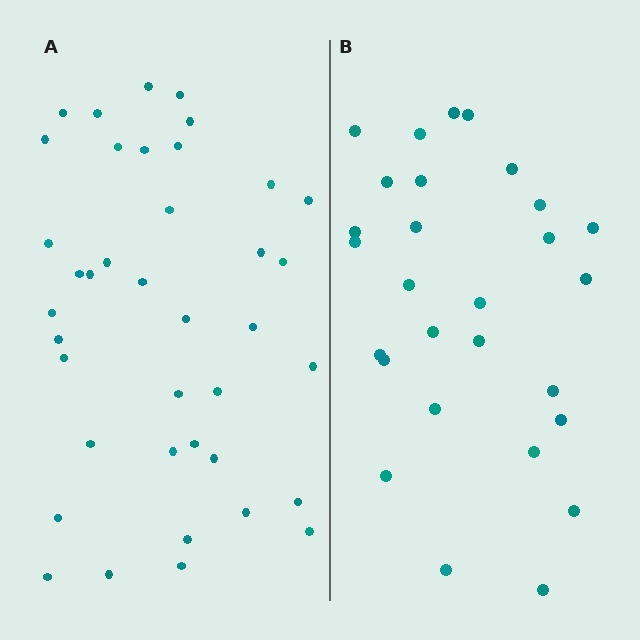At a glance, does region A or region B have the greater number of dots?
Region A (the left region) has more dots.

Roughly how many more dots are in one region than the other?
Region A has roughly 12 or so more dots than region B.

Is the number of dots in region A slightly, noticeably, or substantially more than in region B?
Region A has noticeably more, but not dramatically so. The ratio is roughly 1.4 to 1.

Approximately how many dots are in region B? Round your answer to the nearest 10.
About 30 dots. (The exact count is 28, which rounds to 30.)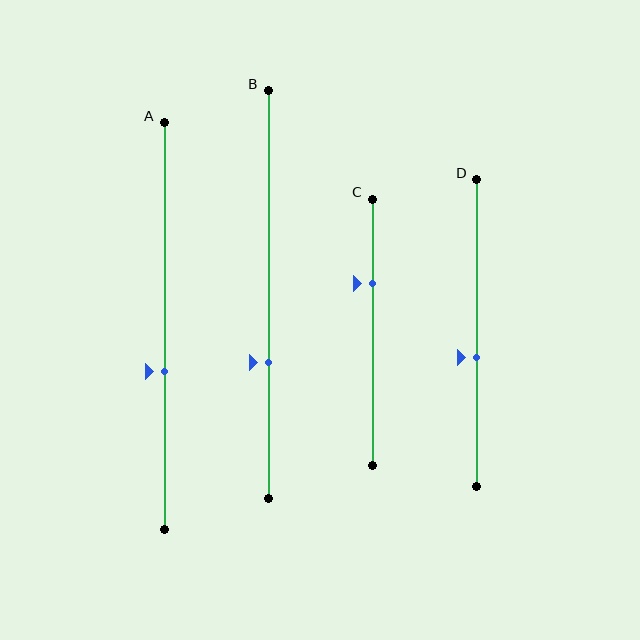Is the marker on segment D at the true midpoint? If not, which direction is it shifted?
No, the marker on segment D is shifted downward by about 8% of the segment length.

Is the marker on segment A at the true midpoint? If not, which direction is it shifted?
No, the marker on segment A is shifted downward by about 11% of the segment length.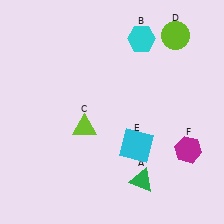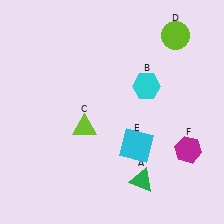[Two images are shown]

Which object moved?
The cyan hexagon (B) moved down.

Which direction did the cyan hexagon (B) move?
The cyan hexagon (B) moved down.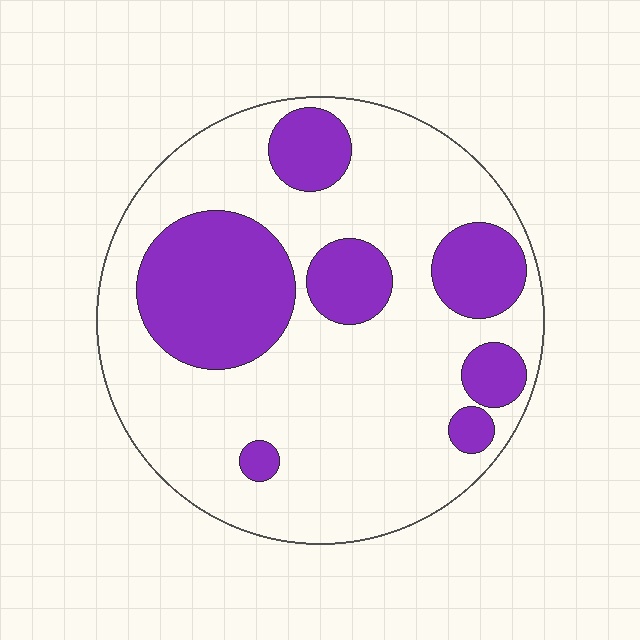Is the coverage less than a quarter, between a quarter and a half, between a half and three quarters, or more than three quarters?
Between a quarter and a half.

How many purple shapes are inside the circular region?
7.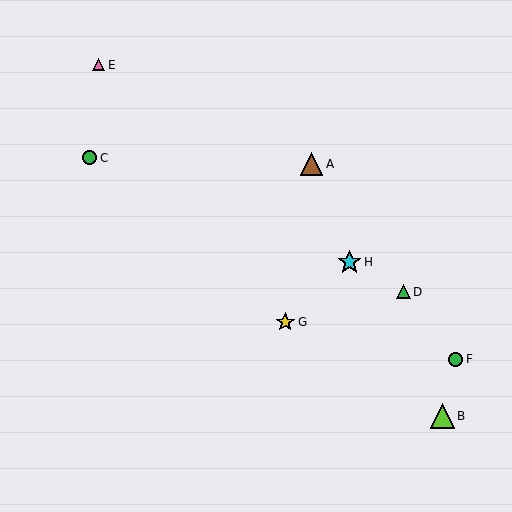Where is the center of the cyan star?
The center of the cyan star is at (349, 262).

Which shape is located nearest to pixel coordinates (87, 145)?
The green circle (labeled C) at (90, 158) is nearest to that location.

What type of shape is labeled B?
Shape B is a lime triangle.